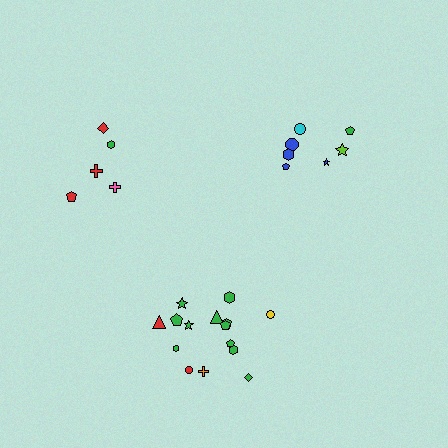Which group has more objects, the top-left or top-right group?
The top-right group.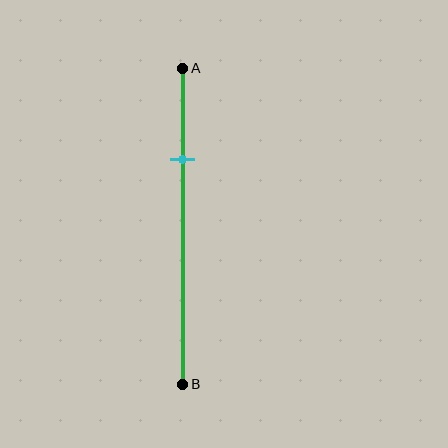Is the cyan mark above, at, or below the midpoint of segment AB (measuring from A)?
The cyan mark is above the midpoint of segment AB.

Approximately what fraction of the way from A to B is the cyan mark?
The cyan mark is approximately 30% of the way from A to B.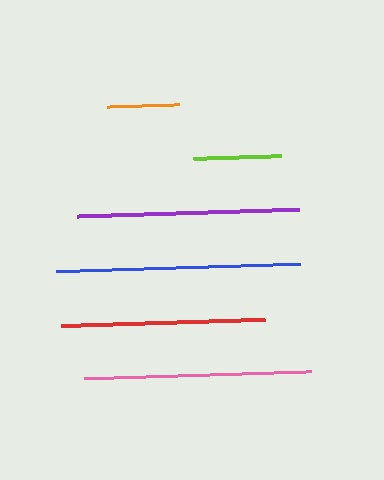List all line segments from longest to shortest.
From longest to shortest: blue, pink, purple, red, lime, orange.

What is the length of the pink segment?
The pink segment is approximately 227 pixels long.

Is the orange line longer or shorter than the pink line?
The pink line is longer than the orange line.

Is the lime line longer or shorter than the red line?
The red line is longer than the lime line.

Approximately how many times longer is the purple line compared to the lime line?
The purple line is approximately 2.5 times the length of the lime line.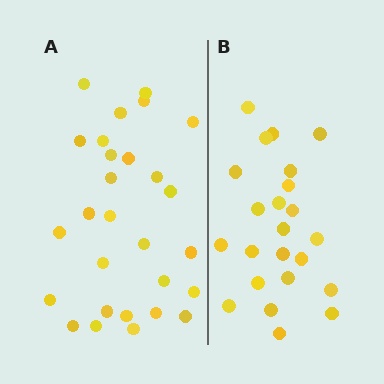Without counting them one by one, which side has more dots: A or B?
Region A (the left region) has more dots.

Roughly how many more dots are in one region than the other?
Region A has about 5 more dots than region B.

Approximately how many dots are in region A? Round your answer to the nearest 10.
About 30 dots. (The exact count is 28, which rounds to 30.)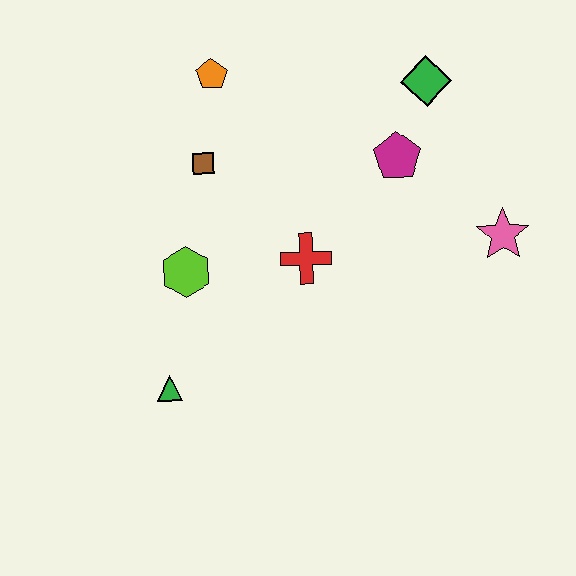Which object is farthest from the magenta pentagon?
The green triangle is farthest from the magenta pentagon.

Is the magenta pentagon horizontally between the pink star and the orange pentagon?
Yes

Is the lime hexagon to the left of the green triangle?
No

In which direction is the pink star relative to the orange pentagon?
The pink star is to the right of the orange pentagon.